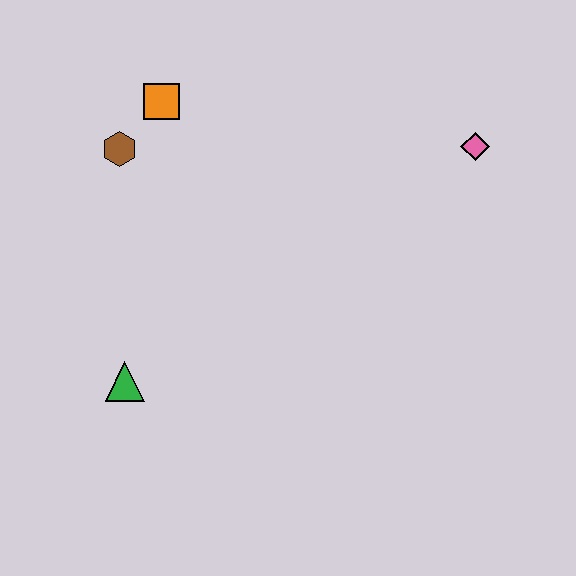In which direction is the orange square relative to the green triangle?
The orange square is above the green triangle.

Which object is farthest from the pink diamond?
The green triangle is farthest from the pink diamond.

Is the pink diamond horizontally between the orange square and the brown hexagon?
No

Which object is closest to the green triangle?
The brown hexagon is closest to the green triangle.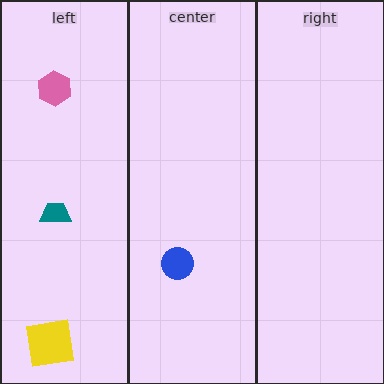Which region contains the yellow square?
The left region.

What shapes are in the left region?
The pink hexagon, the yellow square, the teal trapezoid.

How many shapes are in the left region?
3.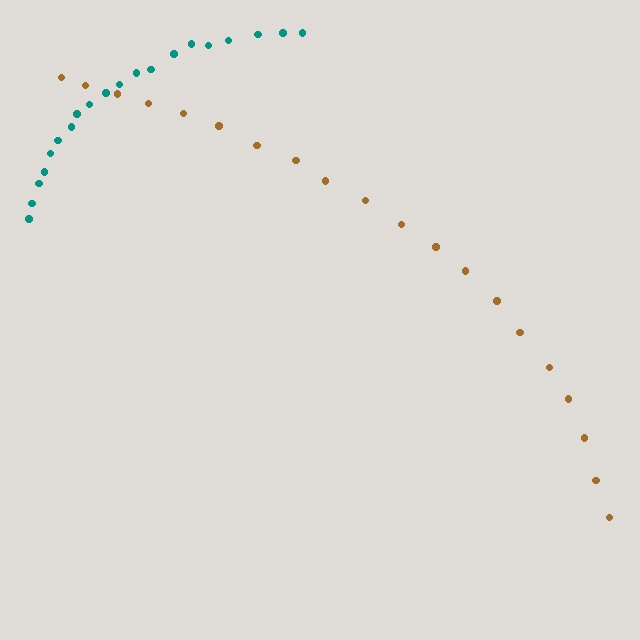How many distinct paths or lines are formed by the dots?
There are 2 distinct paths.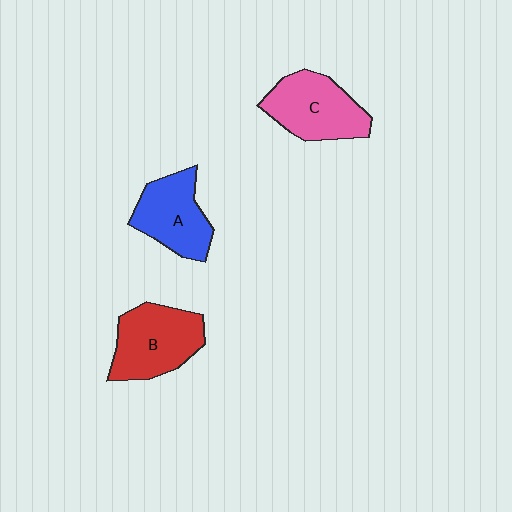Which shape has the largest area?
Shape B (red).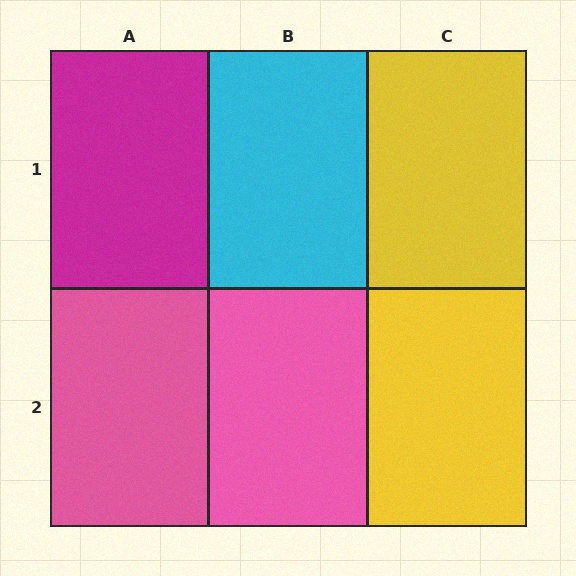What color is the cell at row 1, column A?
Magenta.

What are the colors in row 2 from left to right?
Pink, pink, yellow.